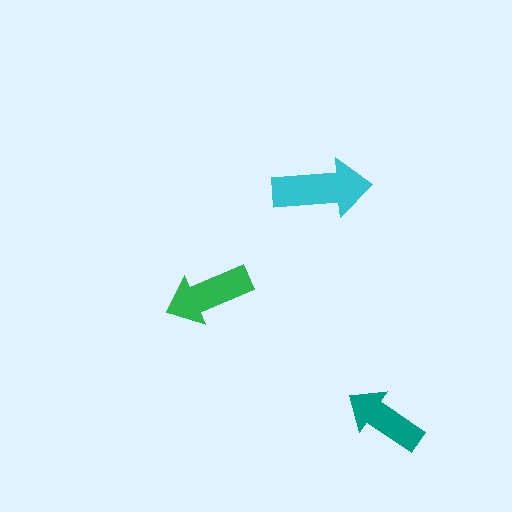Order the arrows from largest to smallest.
the cyan one, the green one, the teal one.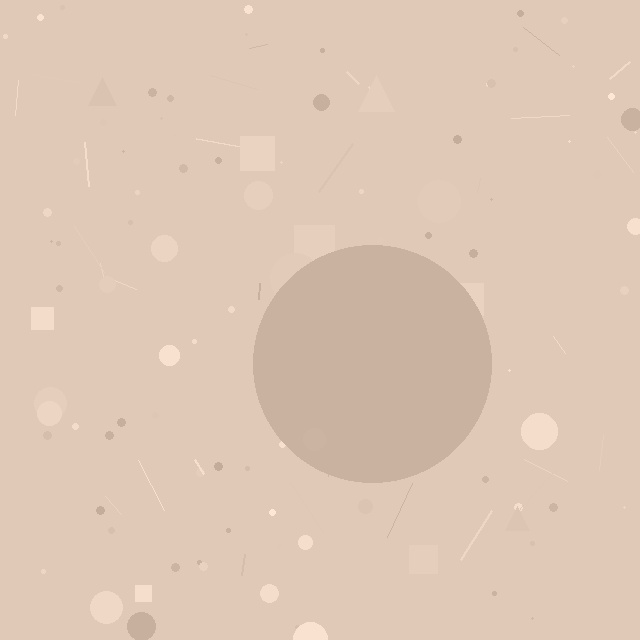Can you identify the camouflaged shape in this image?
The camouflaged shape is a circle.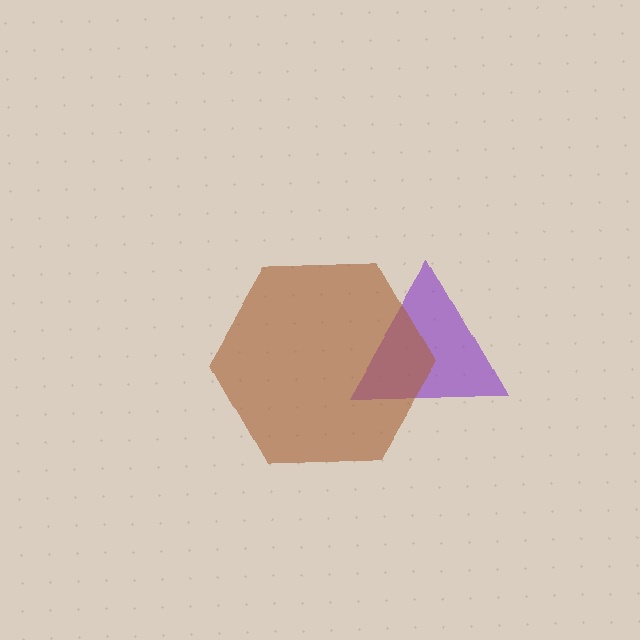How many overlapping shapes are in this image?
There are 2 overlapping shapes in the image.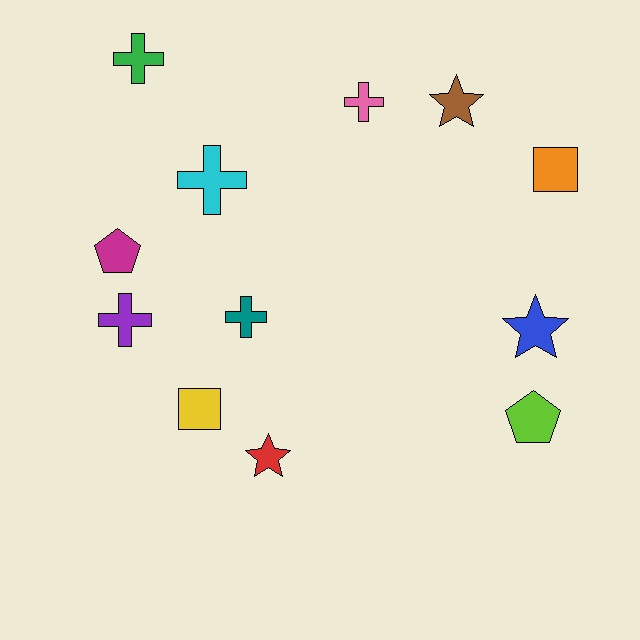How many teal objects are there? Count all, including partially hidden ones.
There is 1 teal object.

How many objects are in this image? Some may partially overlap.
There are 12 objects.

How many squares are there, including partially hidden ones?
There are 2 squares.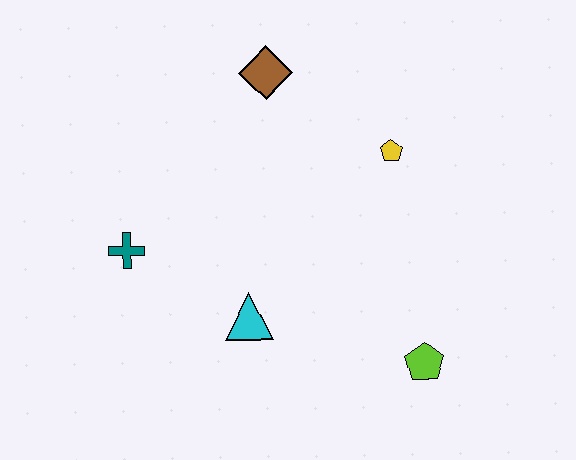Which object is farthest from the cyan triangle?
The brown diamond is farthest from the cyan triangle.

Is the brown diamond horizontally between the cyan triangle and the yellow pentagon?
Yes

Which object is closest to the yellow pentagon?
The brown diamond is closest to the yellow pentagon.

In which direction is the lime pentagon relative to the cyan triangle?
The lime pentagon is to the right of the cyan triangle.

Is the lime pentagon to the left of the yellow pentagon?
No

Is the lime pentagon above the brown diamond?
No